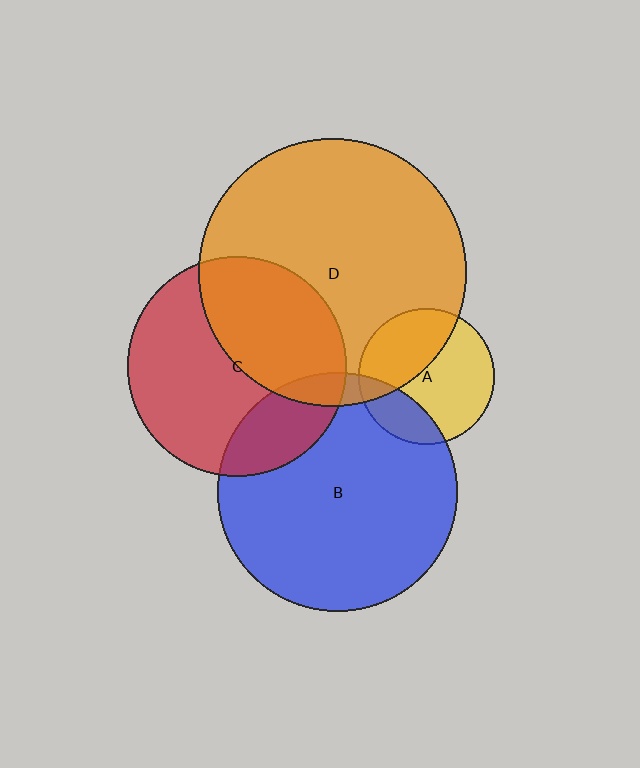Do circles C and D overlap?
Yes.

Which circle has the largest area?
Circle D (orange).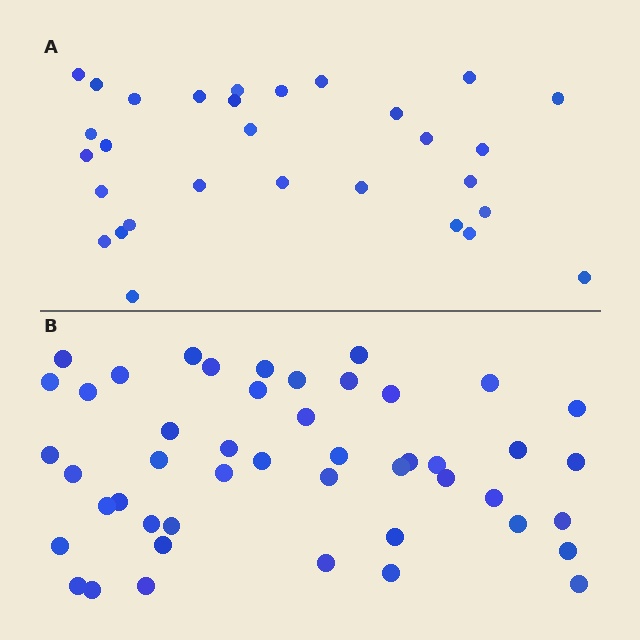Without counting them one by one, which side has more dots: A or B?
Region B (the bottom region) has more dots.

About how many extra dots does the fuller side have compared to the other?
Region B has approximately 15 more dots than region A.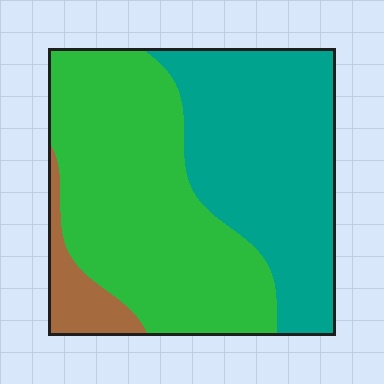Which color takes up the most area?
Green, at roughly 50%.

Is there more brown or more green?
Green.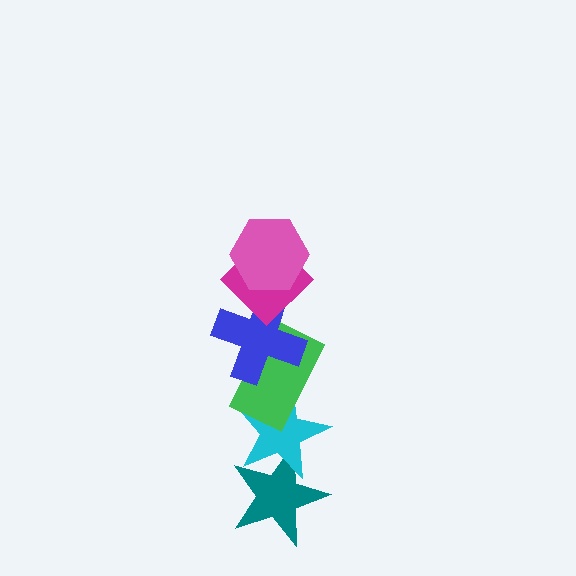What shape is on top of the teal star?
The cyan star is on top of the teal star.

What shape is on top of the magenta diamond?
The pink hexagon is on top of the magenta diamond.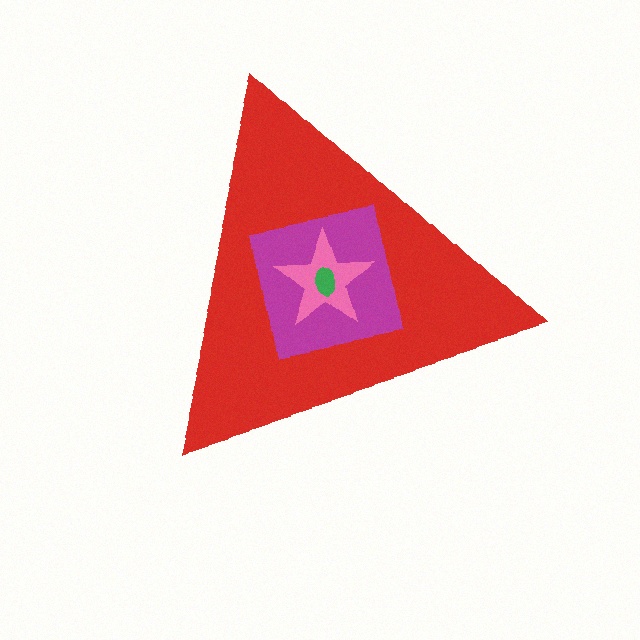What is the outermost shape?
The red triangle.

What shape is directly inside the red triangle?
The magenta square.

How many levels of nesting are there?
4.